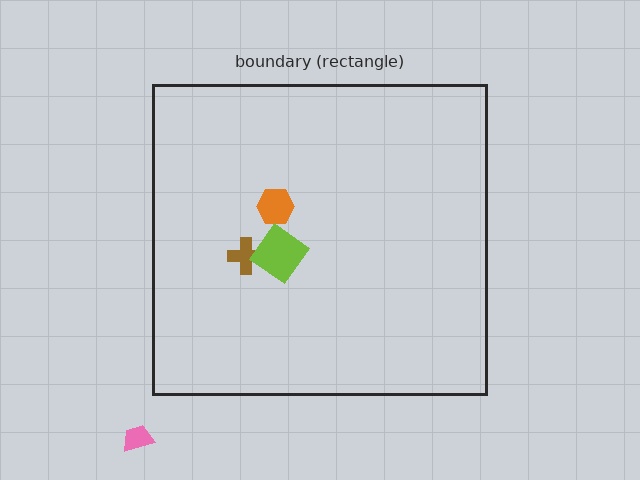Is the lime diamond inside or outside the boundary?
Inside.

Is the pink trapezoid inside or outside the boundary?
Outside.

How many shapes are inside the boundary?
3 inside, 1 outside.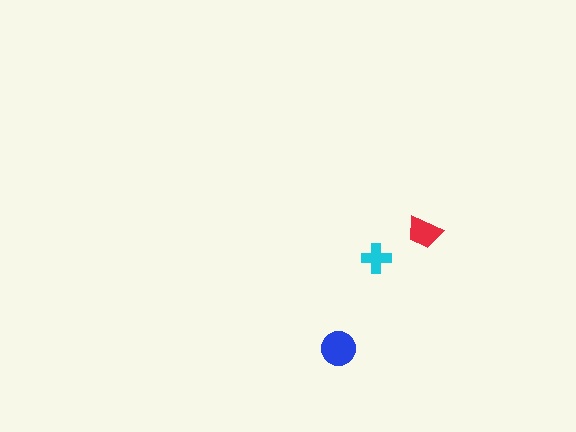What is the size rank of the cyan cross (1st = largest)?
3rd.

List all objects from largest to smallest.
The blue circle, the red trapezoid, the cyan cross.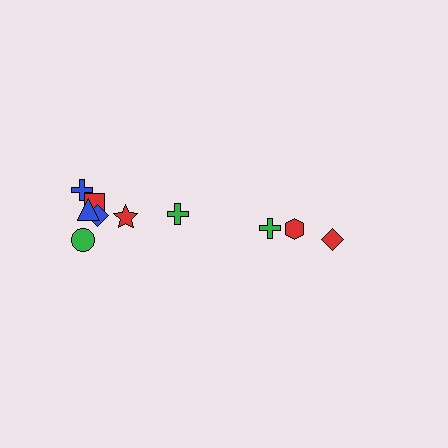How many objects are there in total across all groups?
There are 10 objects.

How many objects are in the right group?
There are 3 objects.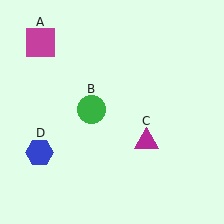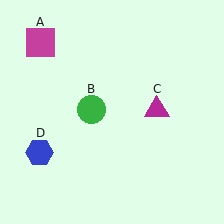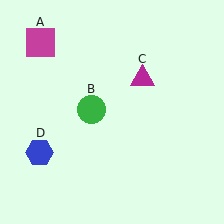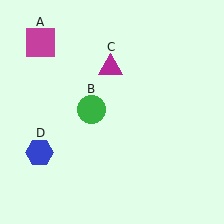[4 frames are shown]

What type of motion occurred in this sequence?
The magenta triangle (object C) rotated counterclockwise around the center of the scene.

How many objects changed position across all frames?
1 object changed position: magenta triangle (object C).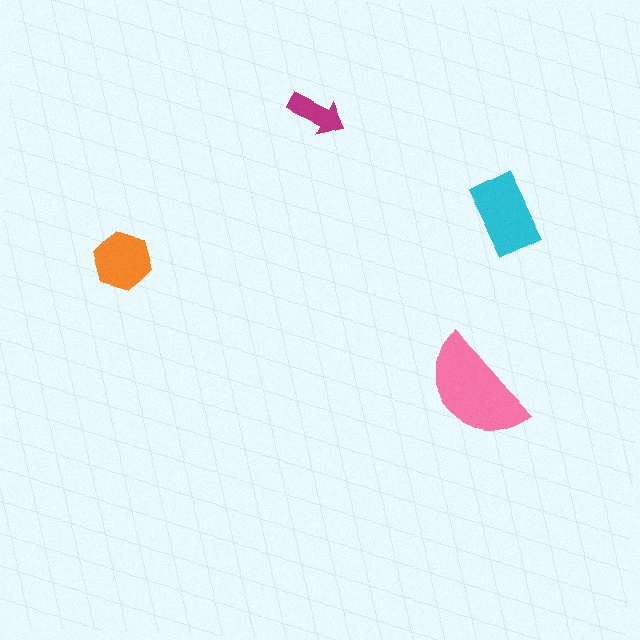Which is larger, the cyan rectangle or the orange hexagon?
The cyan rectangle.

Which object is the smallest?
The magenta arrow.